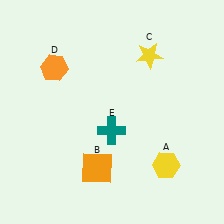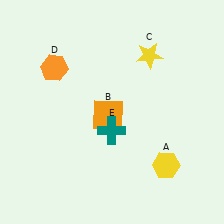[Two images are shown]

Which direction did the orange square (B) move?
The orange square (B) moved up.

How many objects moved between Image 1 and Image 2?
1 object moved between the two images.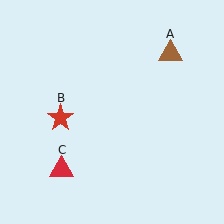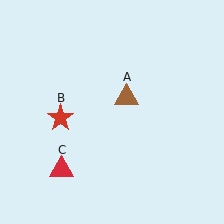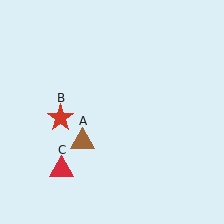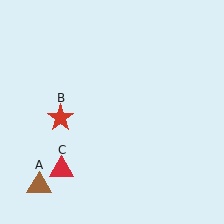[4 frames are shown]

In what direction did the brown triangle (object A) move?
The brown triangle (object A) moved down and to the left.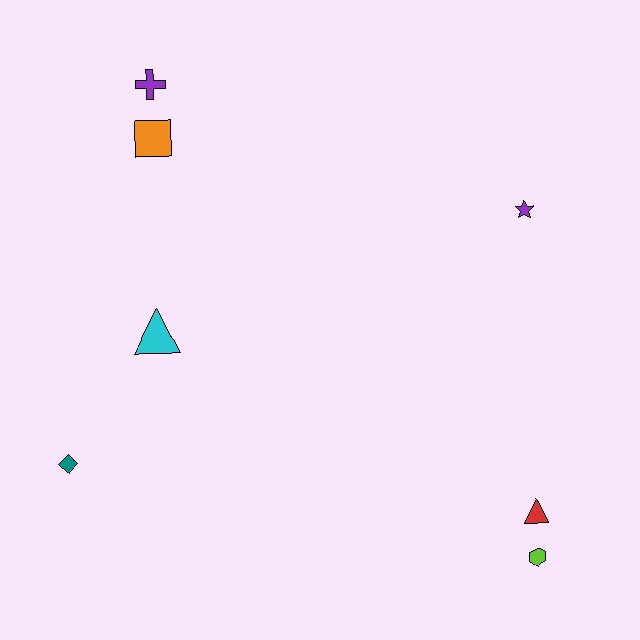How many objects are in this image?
There are 7 objects.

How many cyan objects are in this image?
There is 1 cyan object.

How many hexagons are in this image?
There is 1 hexagon.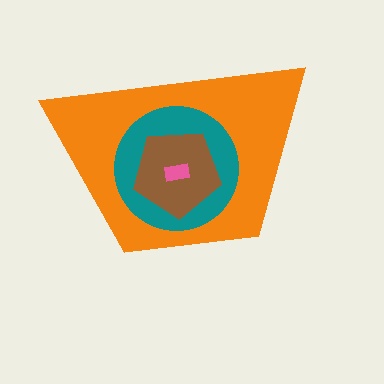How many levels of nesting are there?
4.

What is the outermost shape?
The orange trapezoid.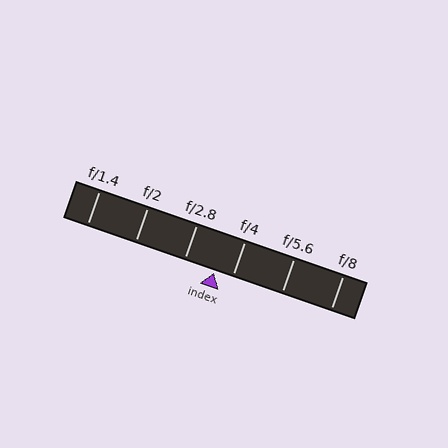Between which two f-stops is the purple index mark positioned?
The index mark is between f/2.8 and f/4.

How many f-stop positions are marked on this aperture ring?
There are 6 f-stop positions marked.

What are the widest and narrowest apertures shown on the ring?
The widest aperture shown is f/1.4 and the narrowest is f/8.